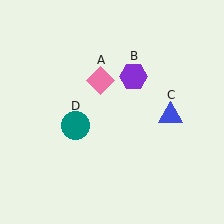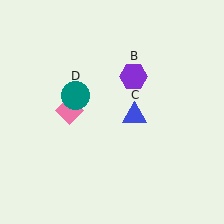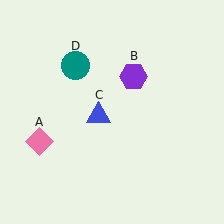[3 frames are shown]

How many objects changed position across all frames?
3 objects changed position: pink diamond (object A), blue triangle (object C), teal circle (object D).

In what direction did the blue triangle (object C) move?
The blue triangle (object C) moved left.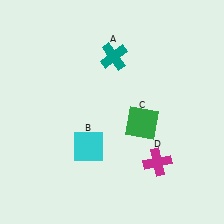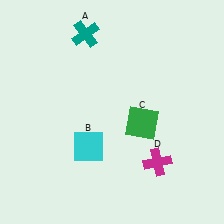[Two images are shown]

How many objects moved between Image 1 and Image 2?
1 object moved between the two images.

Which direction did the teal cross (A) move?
The teal cross (A) moved left.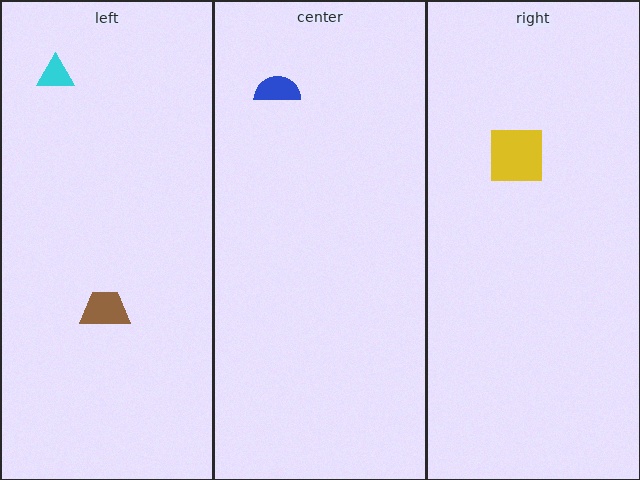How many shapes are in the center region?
1.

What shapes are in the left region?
The brown trapezoid, the cyan triangle.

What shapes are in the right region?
The yellow square.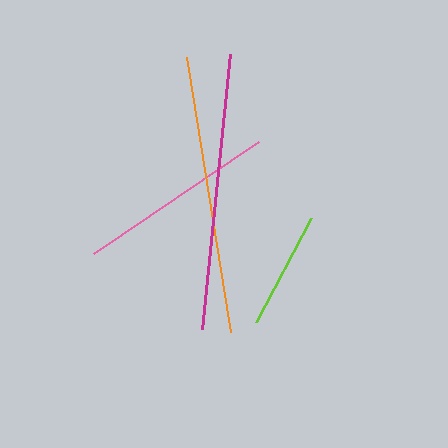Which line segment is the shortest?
The lime line is the shortest at approximately 118 pixels.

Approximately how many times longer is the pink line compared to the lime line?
The pink line is approximately 1.7 times the length of the lime line.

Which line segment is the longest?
The orange line is the longest at approximately 278 pixels.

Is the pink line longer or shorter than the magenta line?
The magenta line is longer than the pink line.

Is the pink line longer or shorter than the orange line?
The orange line is longer than the pink line.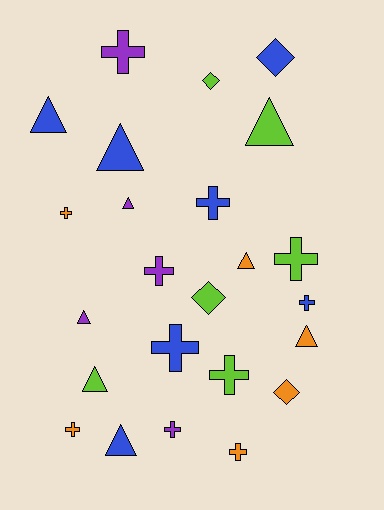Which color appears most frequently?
Blue, with 7 objects.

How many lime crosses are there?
There are 2 lime crosses.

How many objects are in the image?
There are 24 objects.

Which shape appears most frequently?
Cross, with 11 objects.